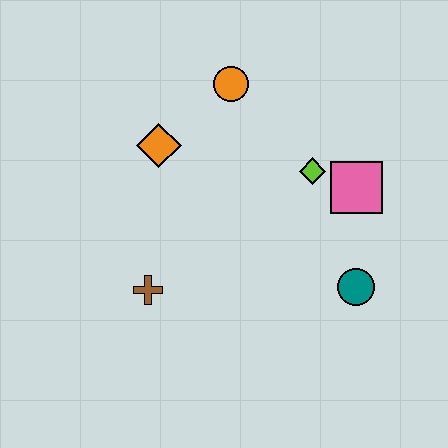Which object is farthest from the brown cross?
The pink square is farthest from the brown cross.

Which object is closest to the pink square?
The lime diamond is closest to the pink square.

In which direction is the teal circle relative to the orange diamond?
The teal circle is to the right of the orange diamond.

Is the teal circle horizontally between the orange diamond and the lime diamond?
No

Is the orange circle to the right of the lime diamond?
No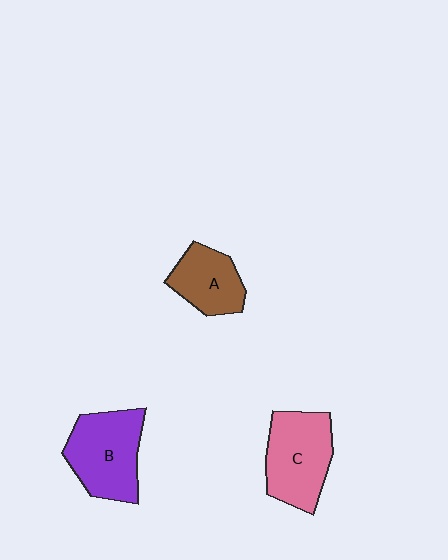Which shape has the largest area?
Shape B (purple).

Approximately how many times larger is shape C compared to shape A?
Approximately 1.4 times.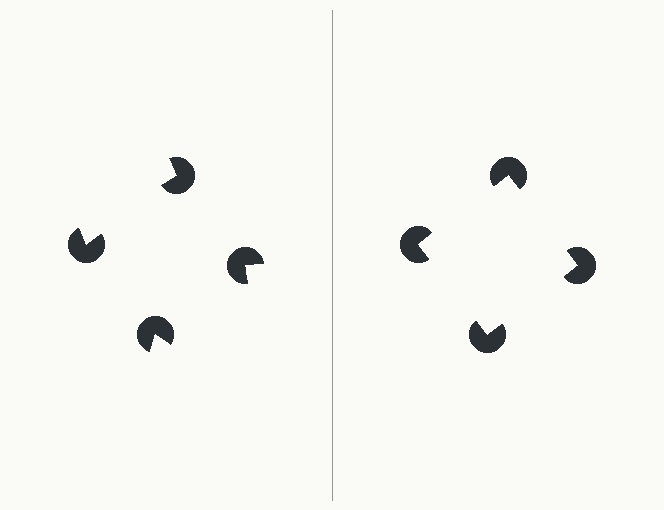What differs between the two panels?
The pac-man discs are positioned identically on both sides; only the wedge orientations differ. On the right they align to a square; on the left they are misaligned.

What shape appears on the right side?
An illusory square.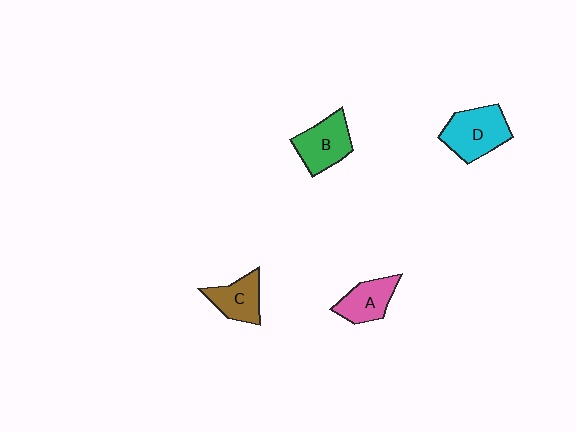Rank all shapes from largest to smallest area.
From largest to smallest: D (cyan), B (green), A (pink), C (brown).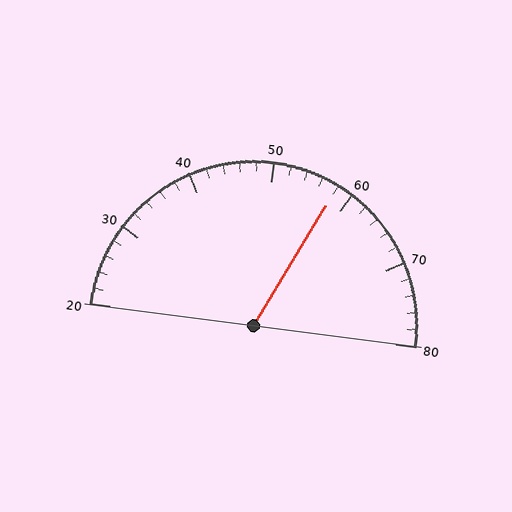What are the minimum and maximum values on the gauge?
The gauge ranges from 20 to 80.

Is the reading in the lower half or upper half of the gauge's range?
The reading is in the upper half of the range (20 to 80).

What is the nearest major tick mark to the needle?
The nearest major tick mark is 60.